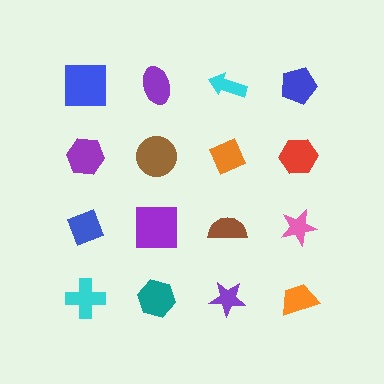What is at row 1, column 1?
A blue square.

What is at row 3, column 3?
A brown semicircle.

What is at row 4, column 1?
A cyan cross.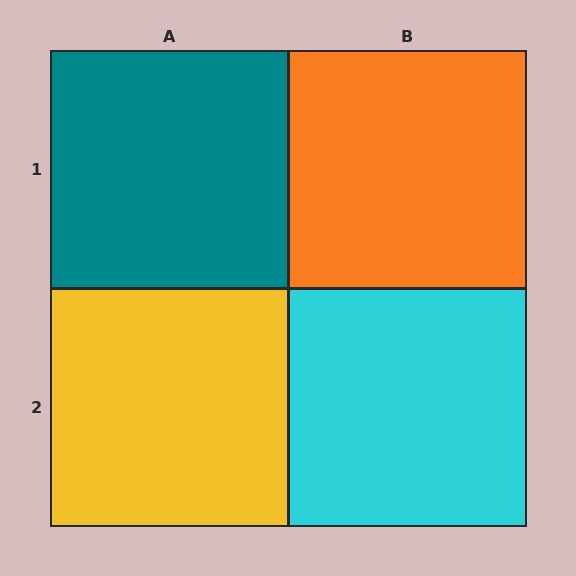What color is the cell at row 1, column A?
Teal.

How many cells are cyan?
1 cell is cyan.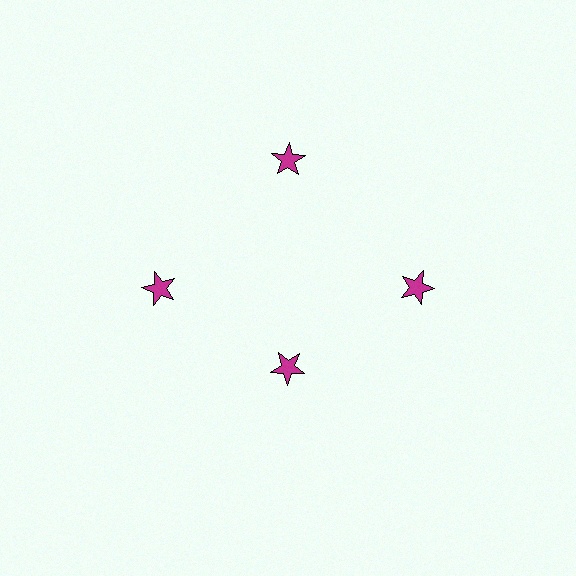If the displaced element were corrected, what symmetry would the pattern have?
It would have 4-fold rotational symmetry — the pattern would map onto itself every 90 degrees.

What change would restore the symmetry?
The symmetry would be restored by moving it outward, back onto the ring so that all 4 stars sit at equal angles and equal distance from the center.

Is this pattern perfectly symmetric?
No. The 4 magenta stars are arranged in a ring, but one element near the 6 o'clock position is pulled inward toward the center, breaking the 4-fold rotational symmetry.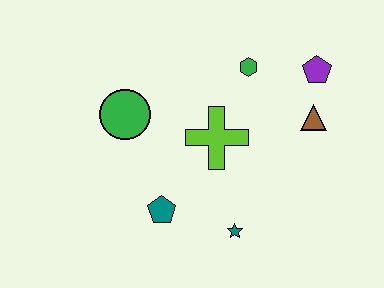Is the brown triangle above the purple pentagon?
No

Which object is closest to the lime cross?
The green hexagon is closest to the lime cross.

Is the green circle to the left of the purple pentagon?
Yes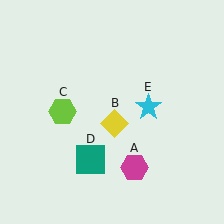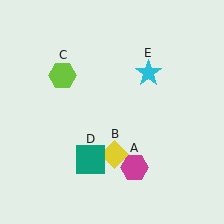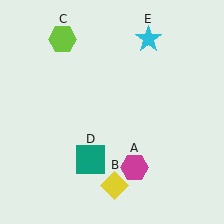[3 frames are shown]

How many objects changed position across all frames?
3 objects changed position: yellow diamond (object B), lime hexagon (object C), cyan star (object E).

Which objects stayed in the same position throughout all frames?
Magenta hexagon (object A) and teal square (object D) remained stationary.